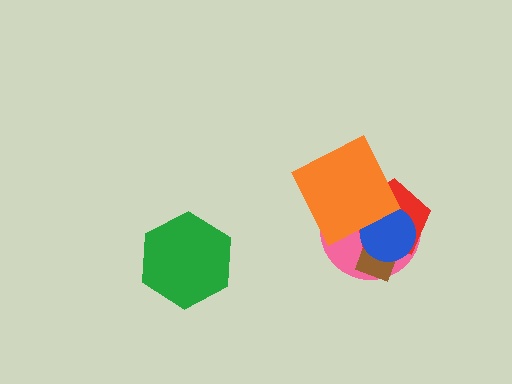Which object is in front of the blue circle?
The orange square is in front of the blue circle.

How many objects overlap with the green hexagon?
0 objects overlap with the green hexagon.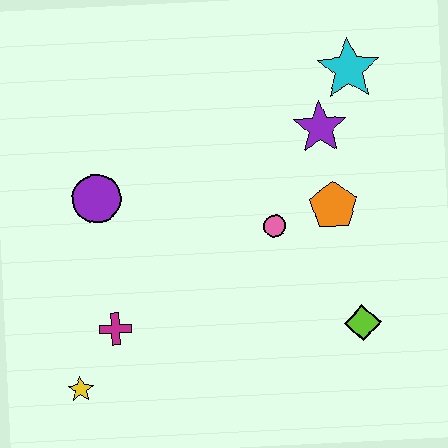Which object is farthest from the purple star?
The yellow star is farthest from the purple star.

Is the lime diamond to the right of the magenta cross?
Yes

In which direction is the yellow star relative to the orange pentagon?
The yellow star is to the left of the orange pentagon.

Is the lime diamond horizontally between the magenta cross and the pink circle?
No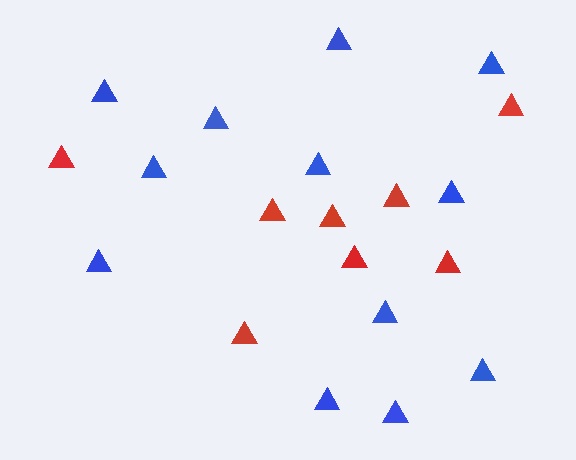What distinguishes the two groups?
There are 2 groups: one group of blue triangles (12) and one group of red triangles (8).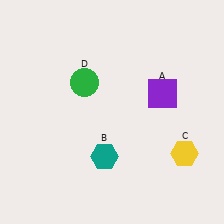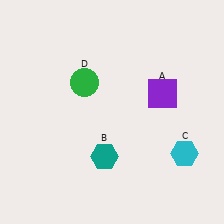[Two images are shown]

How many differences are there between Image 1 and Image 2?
There is 1 difference between the two images.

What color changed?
The hexagon (C) changed from yellow in Image 1 to cyan in Image 2.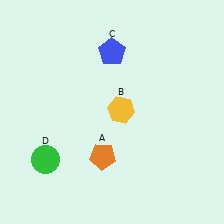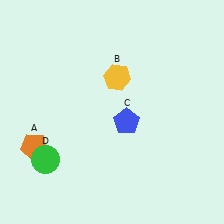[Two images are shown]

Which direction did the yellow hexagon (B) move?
The yellow hexagon (B) moved up.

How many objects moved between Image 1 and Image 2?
3 objects moved between the two images.